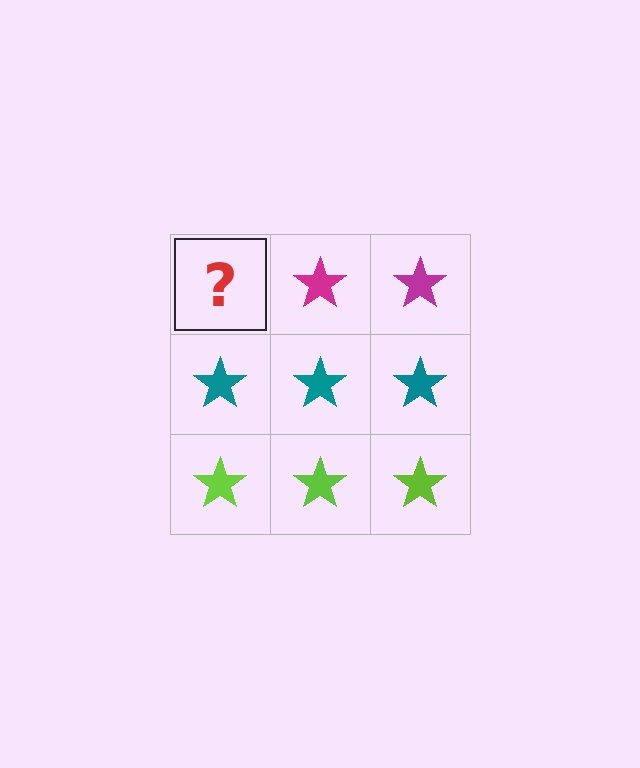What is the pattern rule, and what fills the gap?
The rule is that each row has a consistent color. The gap should be filled with a magenta star.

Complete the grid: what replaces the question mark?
The question mark should be replaced with a magenta star.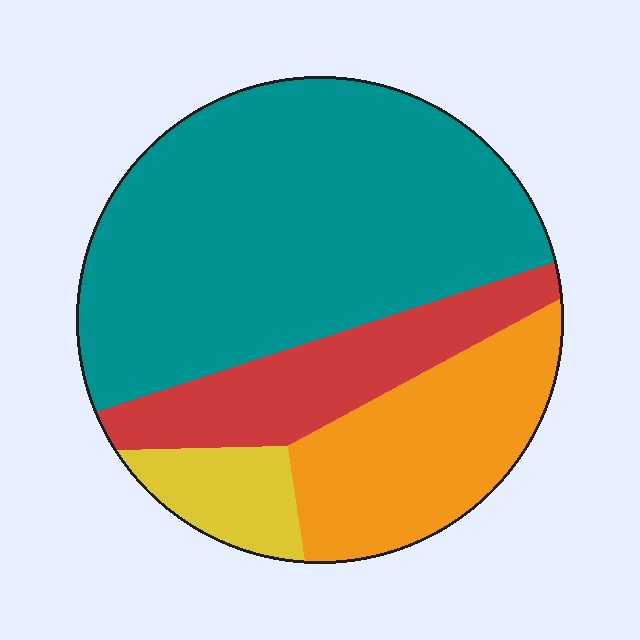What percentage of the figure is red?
Red covers about 15% of the figure.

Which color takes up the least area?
Yellow, at roughly 10%.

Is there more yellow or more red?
Red.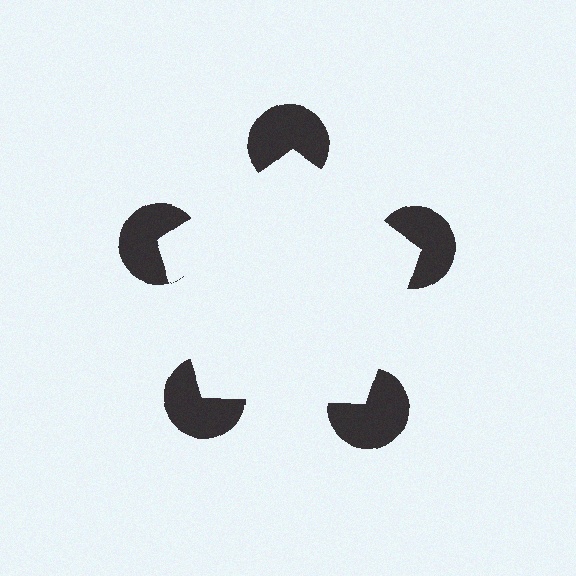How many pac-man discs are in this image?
There are 5 — one at each vertex of the illusory pentagon.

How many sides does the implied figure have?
5 sides.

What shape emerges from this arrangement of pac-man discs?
An illusory pentagon — its edges are inferred from the aligned wedge cuts in the pac-man discs, not physically drawn.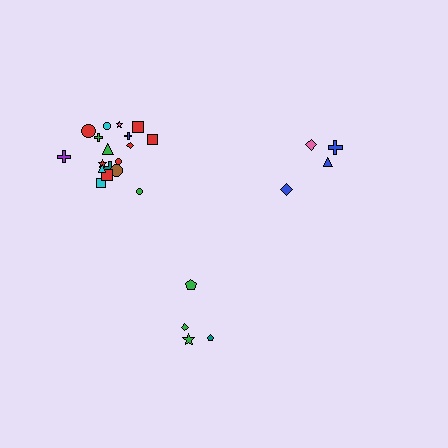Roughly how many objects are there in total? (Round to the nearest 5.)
Roughly 25 objects in total.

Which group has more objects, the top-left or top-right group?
The top-left group.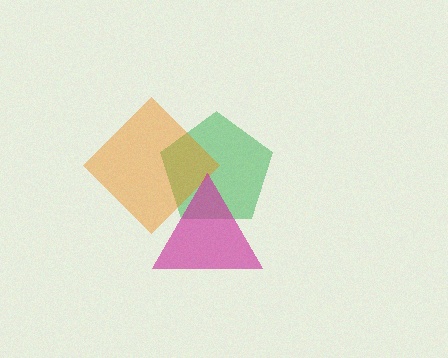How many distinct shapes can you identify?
There are 3 distinct shapes: a green pentagon, an orange diamond, a magenta triangle.